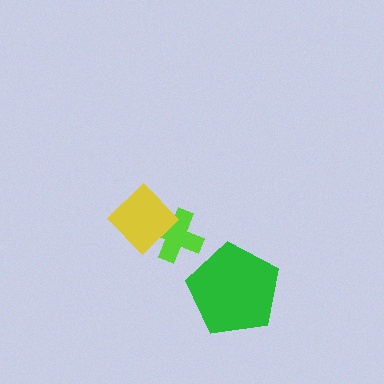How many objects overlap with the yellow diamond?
1 object overlaps with the yellow diamond.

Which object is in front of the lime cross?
The yellow diamond is in front of the lime cross.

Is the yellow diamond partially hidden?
No, no other shape covers it.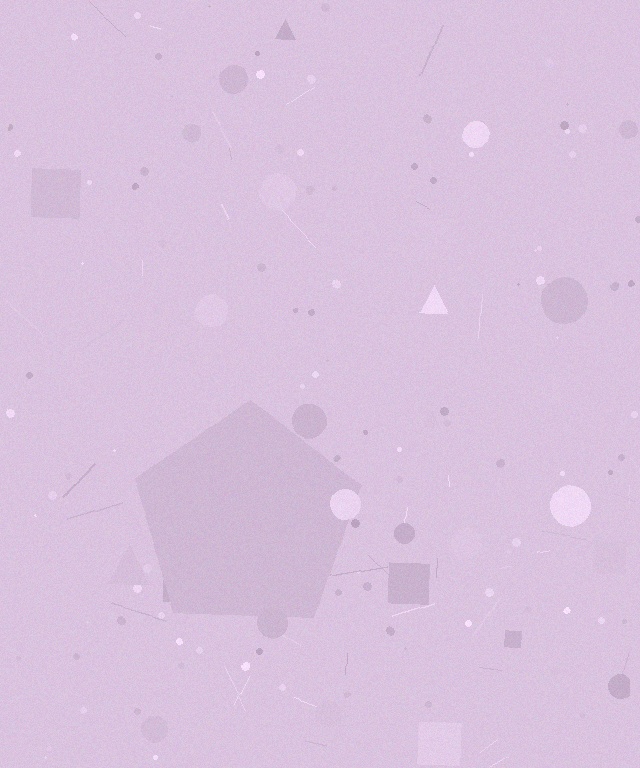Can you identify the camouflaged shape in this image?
The camouflaged shape is a pentagon.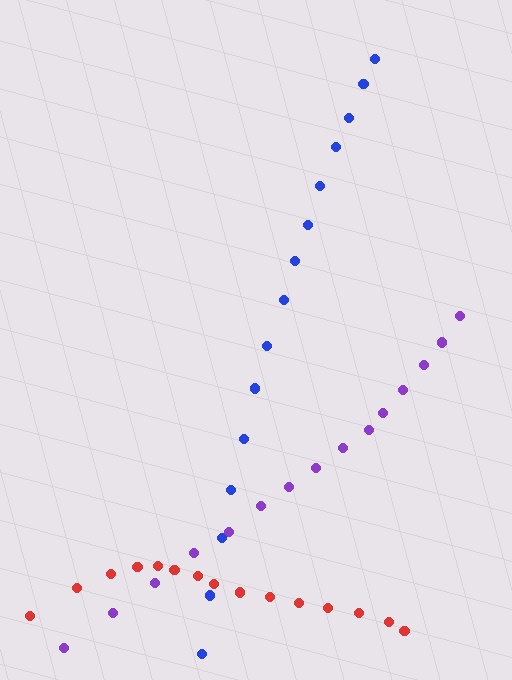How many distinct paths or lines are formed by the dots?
There are 3 distinct paths.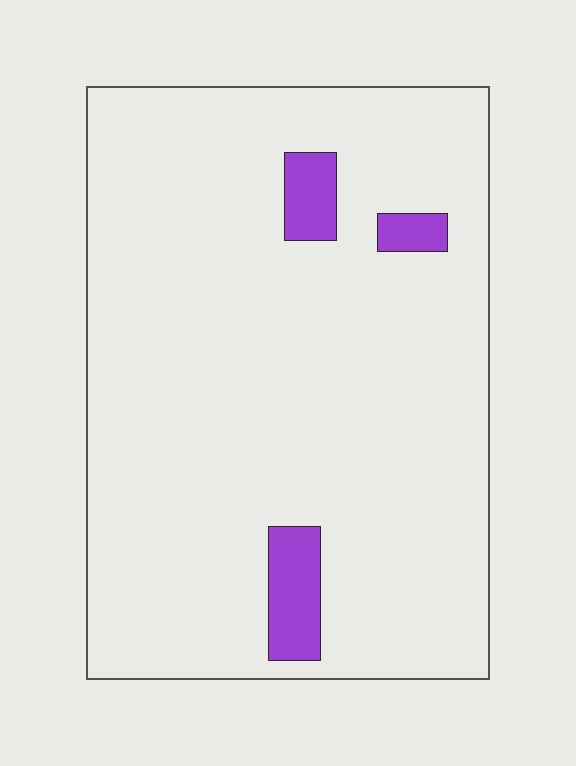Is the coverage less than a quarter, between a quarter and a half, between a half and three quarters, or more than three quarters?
Less than a quarter.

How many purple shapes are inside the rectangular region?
3.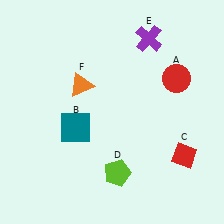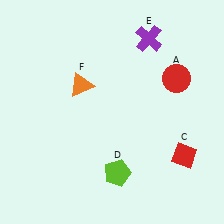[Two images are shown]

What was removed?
The teal square (B) was removed in Image 2.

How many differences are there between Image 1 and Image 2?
There is 1 difference between the two images.